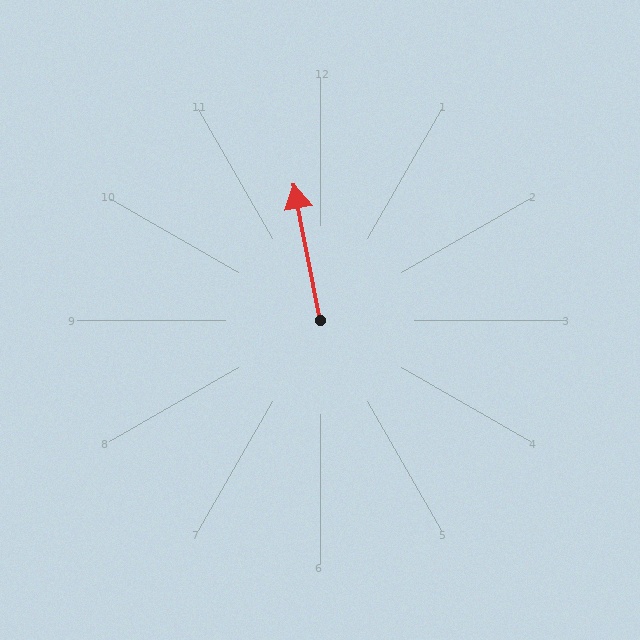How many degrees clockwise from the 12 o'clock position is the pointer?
Approximately 349 degrees.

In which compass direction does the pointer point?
North.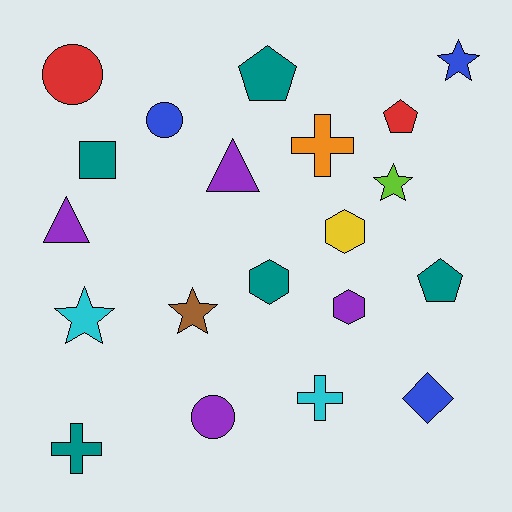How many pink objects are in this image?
There are no pink objects.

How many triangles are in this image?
There are 2 triangles.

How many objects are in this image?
There are 20 objects.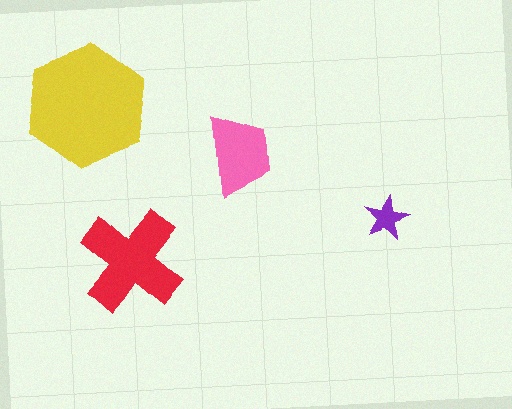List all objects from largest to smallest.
The yellow hexagon, the red cross, the pink trapezoid, the purple star.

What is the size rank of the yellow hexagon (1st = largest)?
1st.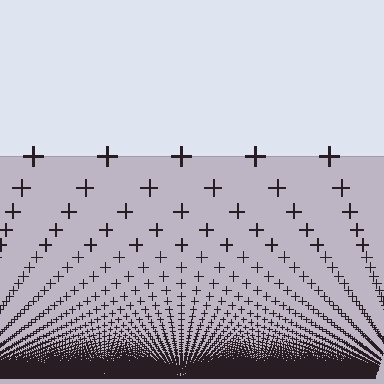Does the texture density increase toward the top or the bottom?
Density increases toward the bottom.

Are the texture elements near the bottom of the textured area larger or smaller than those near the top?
Smaller. The gradient is inverted — elements near the bottom are smaller and denser.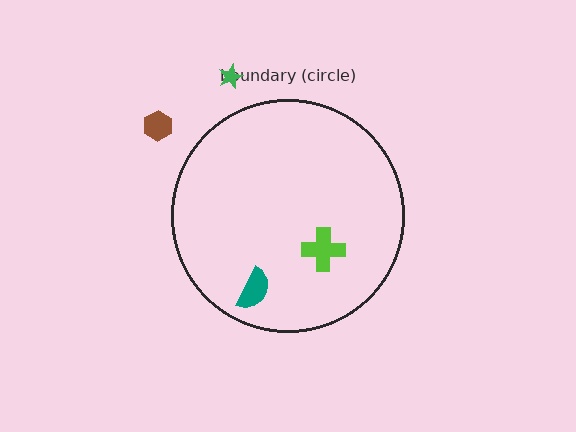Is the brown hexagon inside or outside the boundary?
Outside.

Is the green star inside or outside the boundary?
Outside.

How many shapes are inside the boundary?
2 inside, 2 outside.